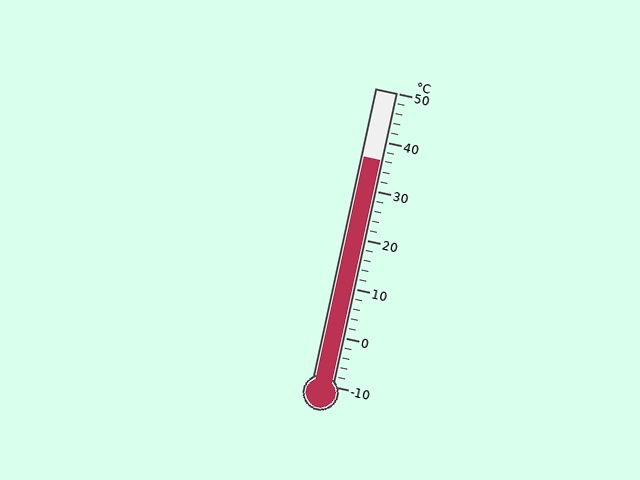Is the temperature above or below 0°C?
The temperature is above 0°C.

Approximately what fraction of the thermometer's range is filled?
The thermometer is filled to approximately 75% of its range.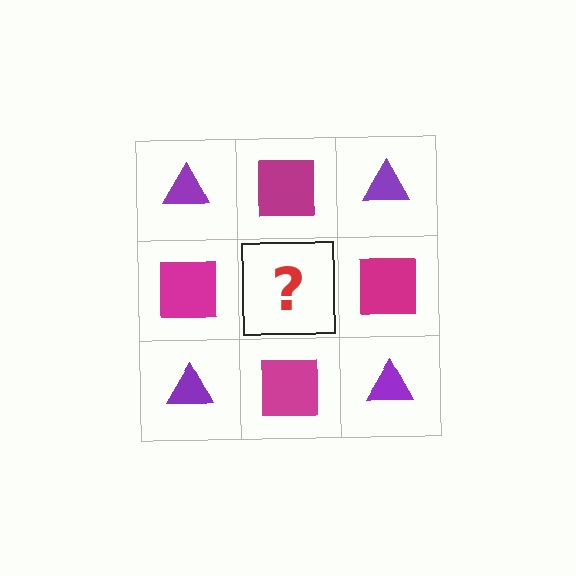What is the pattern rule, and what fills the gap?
The rule is that it alternates purple triangle and magenta square in a checkerboard pattern. The gap should be filled with a purple triangle.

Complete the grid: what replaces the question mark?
The question mark should be replaced with a purple triangle.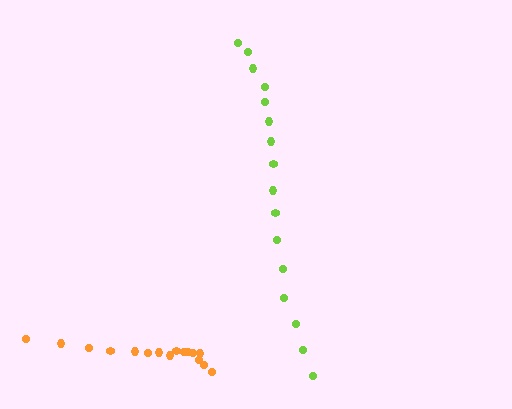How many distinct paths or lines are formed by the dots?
There are 2 distinct paths.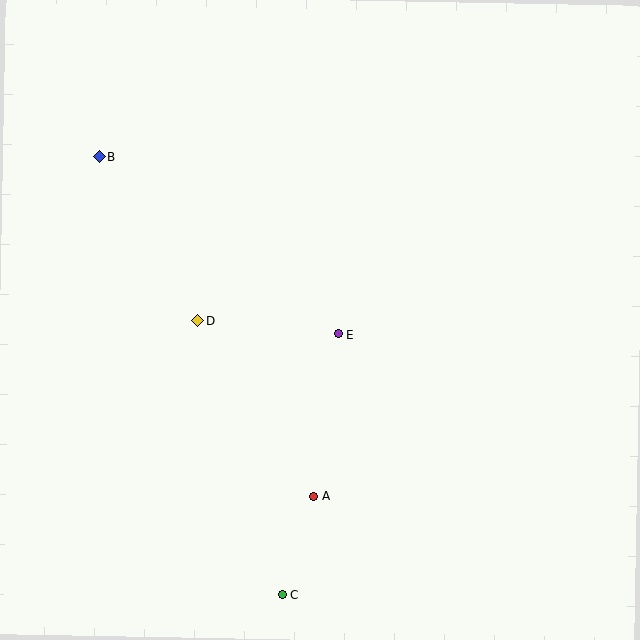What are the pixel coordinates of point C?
Point C is at (282, 595).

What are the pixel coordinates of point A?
Point A is at (314, 496).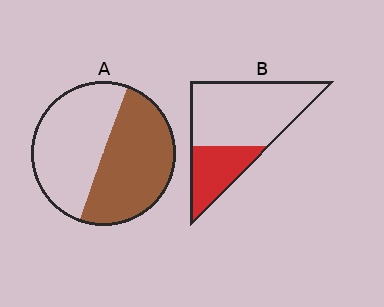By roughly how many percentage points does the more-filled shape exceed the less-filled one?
By roughly 20 percentage points (A over B).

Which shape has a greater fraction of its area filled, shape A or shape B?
Shape A.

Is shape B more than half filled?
No.